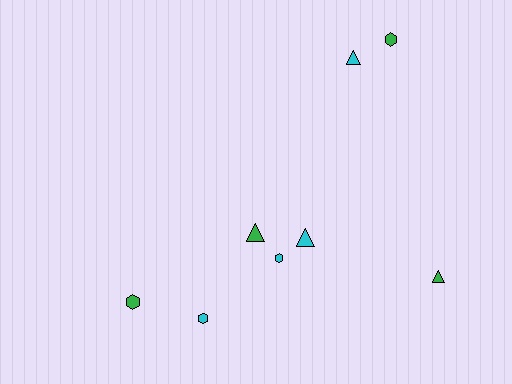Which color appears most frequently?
Cyan, with 4 objects.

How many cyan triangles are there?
There are 2 cyan triangles.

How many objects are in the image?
There are 8 objects.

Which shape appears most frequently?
Triangle, with 4 objects.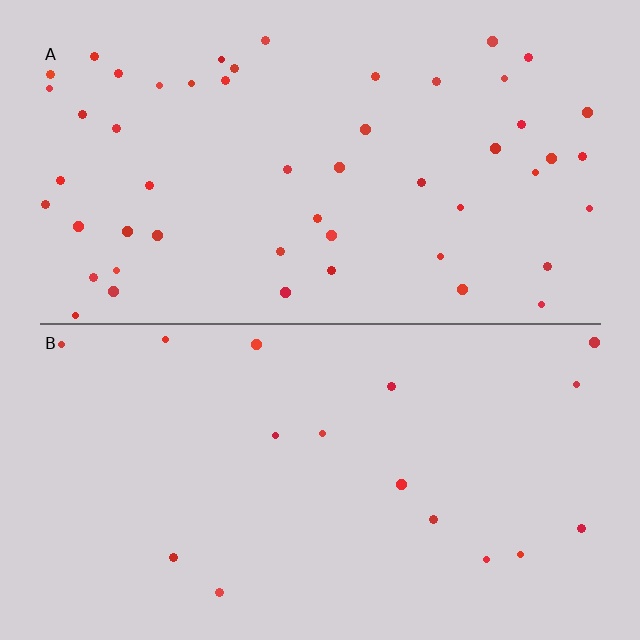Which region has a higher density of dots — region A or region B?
A (the top).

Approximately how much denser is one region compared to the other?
Approximately 3.1× — region A over region B.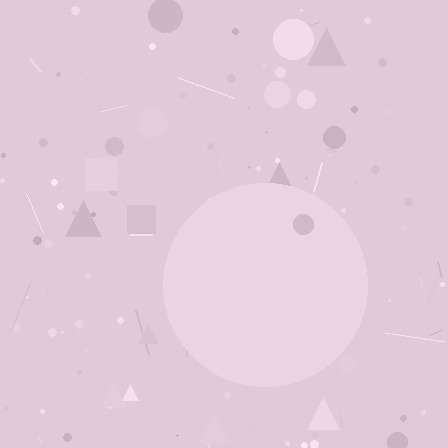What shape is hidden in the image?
A circle is hidden in the image.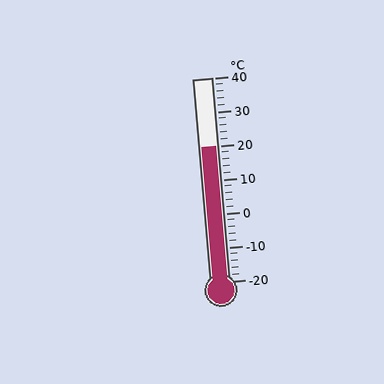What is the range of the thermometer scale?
The thermometer scale ranges from -20°C to 40°C.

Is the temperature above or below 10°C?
The temperature is above 10°C.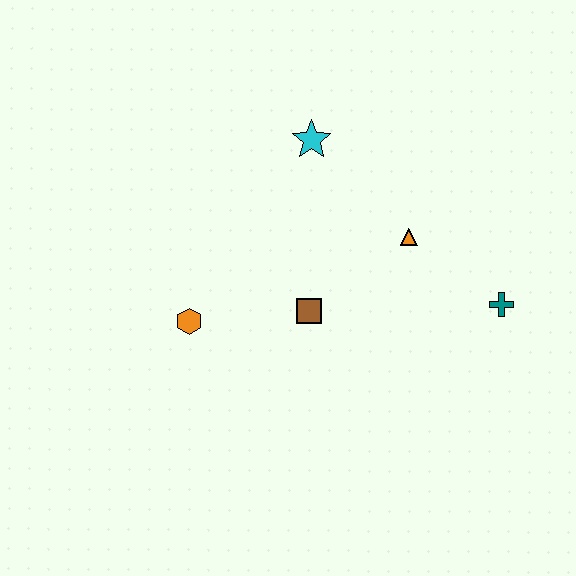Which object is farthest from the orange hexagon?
The teal cross is farthest from the orange hexagon.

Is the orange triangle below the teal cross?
No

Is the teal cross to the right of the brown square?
Yes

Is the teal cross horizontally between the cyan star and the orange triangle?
No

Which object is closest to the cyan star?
The orange triangle is closest to the cyan star.